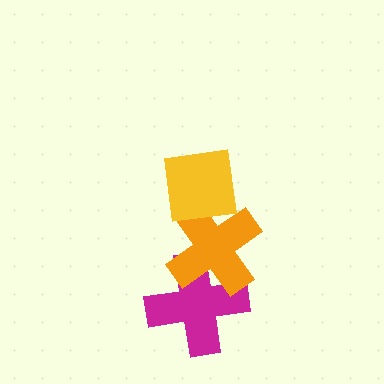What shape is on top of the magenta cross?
The orange cross is on top of the magenta cross.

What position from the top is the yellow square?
The yellow square is 1st from the top.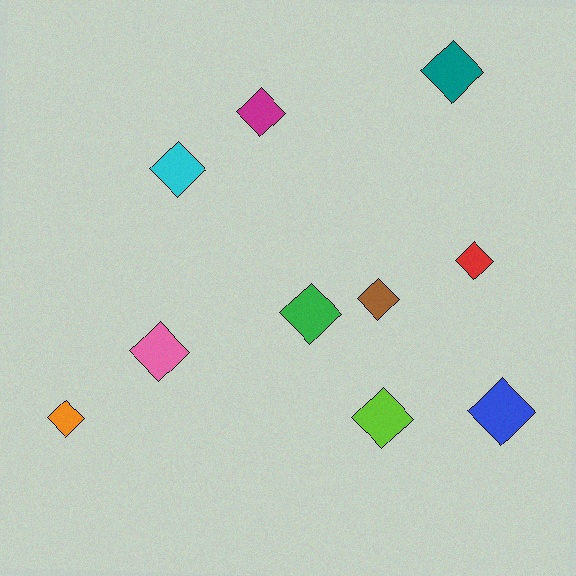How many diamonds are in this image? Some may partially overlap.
There are 10 diamonds.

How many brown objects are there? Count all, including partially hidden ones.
There is 1 brown object.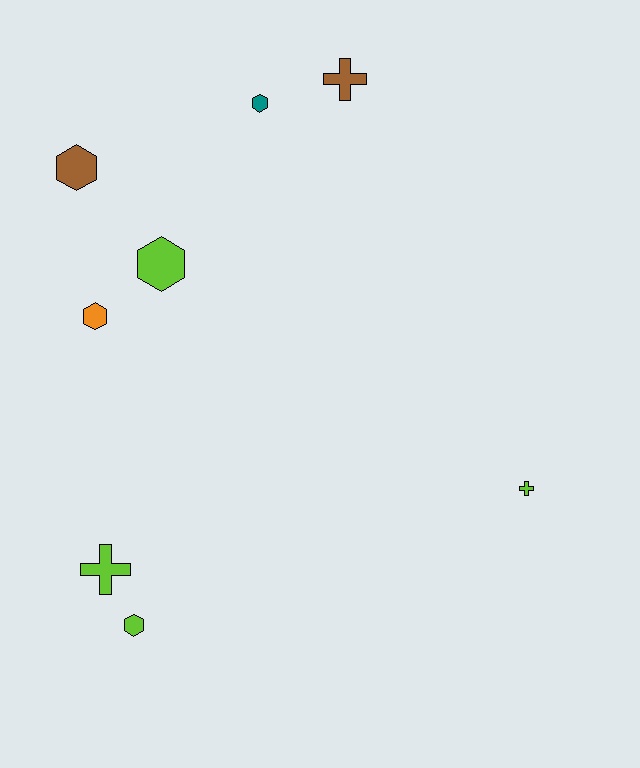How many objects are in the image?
There are 8 objects.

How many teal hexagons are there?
There is 1 teal hexagon.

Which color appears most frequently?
Lime, with 4 objects.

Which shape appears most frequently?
Hexagon, with 5 objects.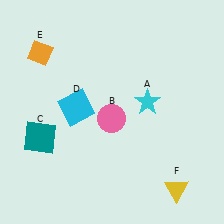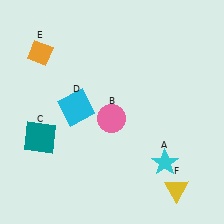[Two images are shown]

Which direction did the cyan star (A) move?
The cyan star (A) moved down.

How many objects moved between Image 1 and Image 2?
1 object moved between the two images.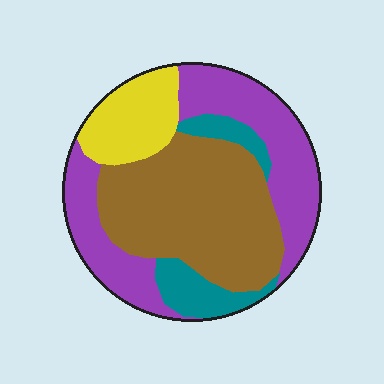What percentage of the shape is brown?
Brown takes up about two fifths (2/5) of the shape.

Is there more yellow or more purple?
Purple.